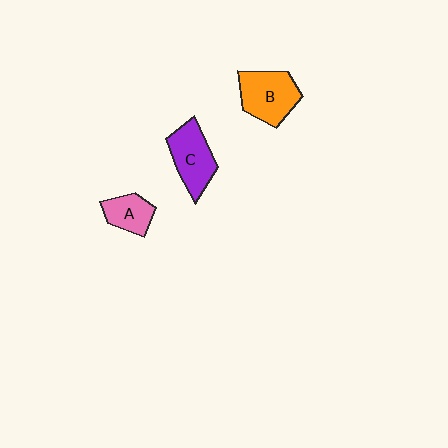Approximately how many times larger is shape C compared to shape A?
Approximately 1.5 times.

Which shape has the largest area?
Shape B (orange).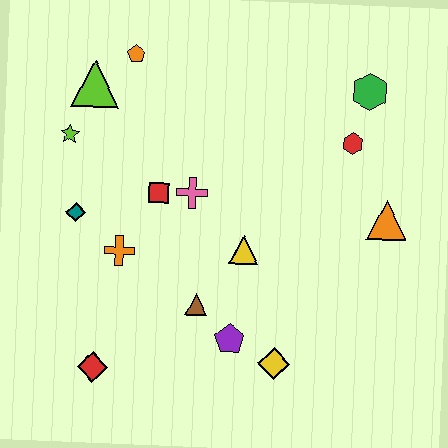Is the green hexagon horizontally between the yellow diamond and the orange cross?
No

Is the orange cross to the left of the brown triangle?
Yes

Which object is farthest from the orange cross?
The green hexagon is farthest from the orange cross.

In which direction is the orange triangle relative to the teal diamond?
The orange triangle is to the right of the teal diamond.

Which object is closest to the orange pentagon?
The lime triangle is closest to the orange pentagon.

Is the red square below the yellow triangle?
No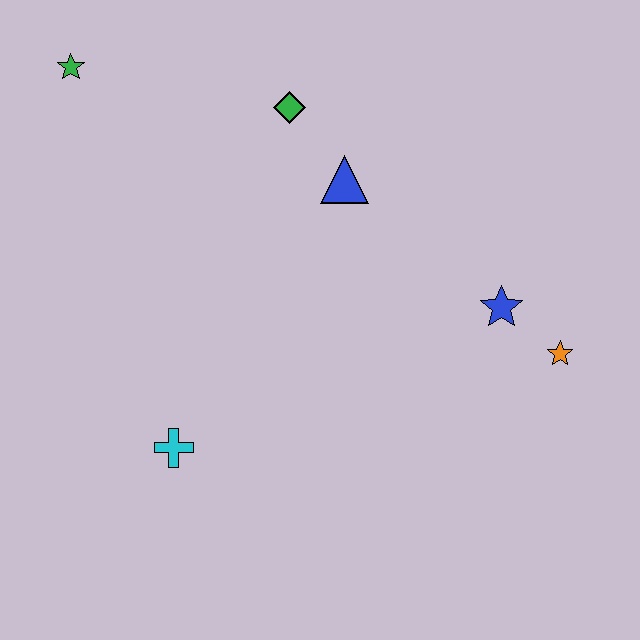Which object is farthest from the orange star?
The green star is farthest from the orange star.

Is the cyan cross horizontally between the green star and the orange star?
Yes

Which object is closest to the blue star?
The orange star is closest to the blue star.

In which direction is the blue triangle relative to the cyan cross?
The blue triangle is above the cyan cross.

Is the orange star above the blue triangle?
No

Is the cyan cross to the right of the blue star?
No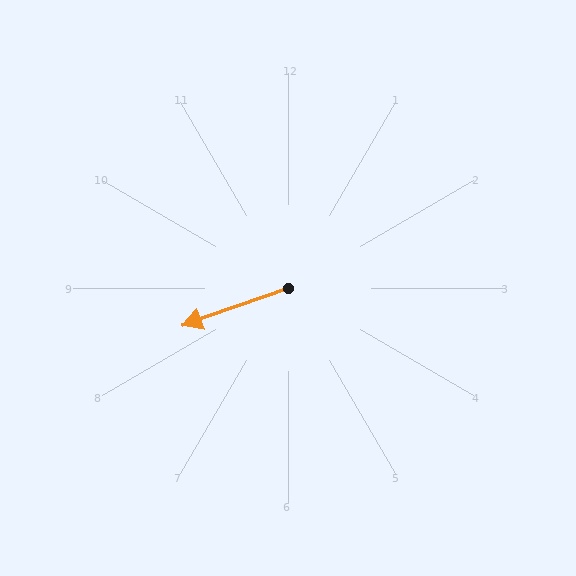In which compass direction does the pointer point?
West.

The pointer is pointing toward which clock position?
Roughly 8 o'clock.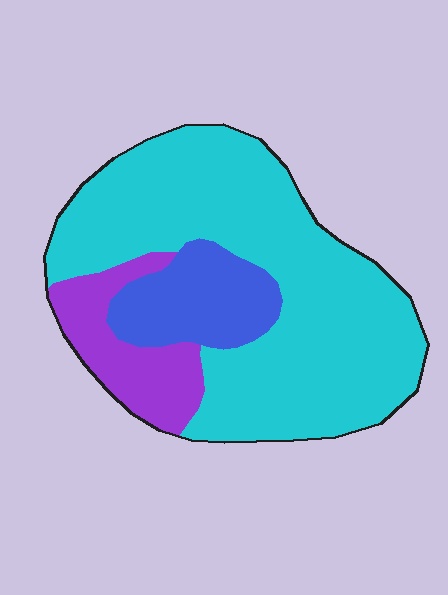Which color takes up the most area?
Cyan, at roughly 70%.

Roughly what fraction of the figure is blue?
Blue covers about 15% of the figure.